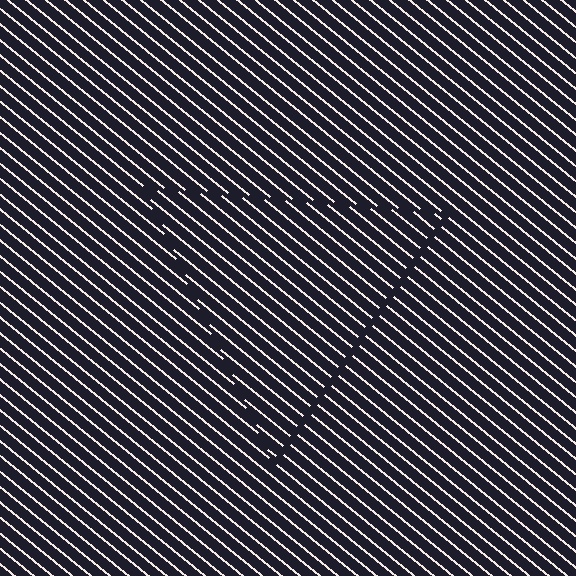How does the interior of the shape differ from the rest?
The interior of the shape contains the same grating, shifted by half a period — the contour is defined by the phase discontinuity where line-ends from the inner and outer gratings abut.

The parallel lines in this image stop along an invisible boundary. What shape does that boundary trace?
An illusory triangle. The interior of the shape contains the same grating, shifted by half a period — the contour is defined by the phase discontinuity where line-ends from the inner and outer gratings abut.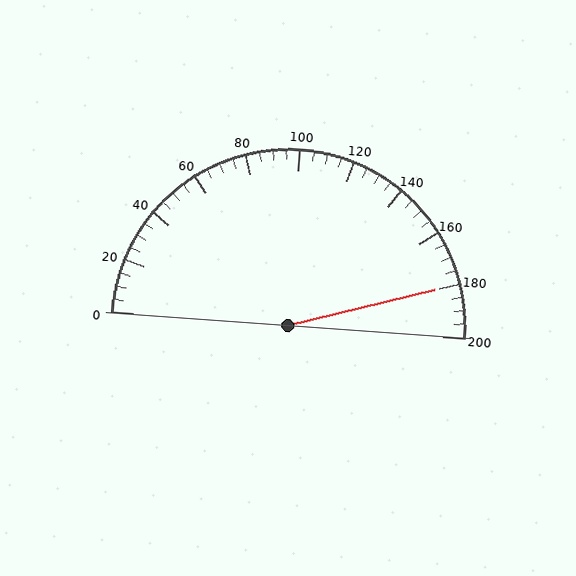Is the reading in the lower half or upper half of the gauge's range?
The reading is in the upper half of the range (0 to 200).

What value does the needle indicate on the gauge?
The needle indicates approximately 180.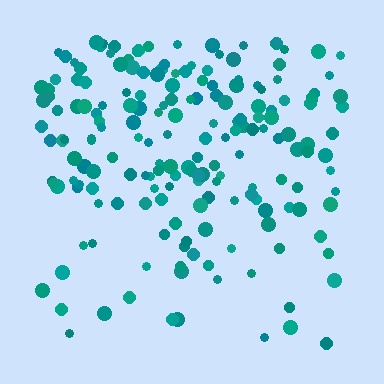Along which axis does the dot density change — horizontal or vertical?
Vertical.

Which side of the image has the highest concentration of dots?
The top.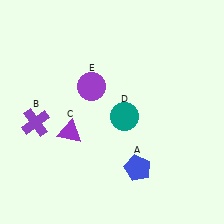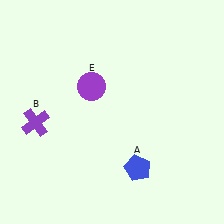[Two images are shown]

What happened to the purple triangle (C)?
The purple triangle (C) was removed in Image 2. It was in the bottom-left area of Image 1.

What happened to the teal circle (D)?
The teal circle (D) was removed in Image 2. It was in the bottom-right area of Image 1.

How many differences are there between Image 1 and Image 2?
There are 2 differences between the two images.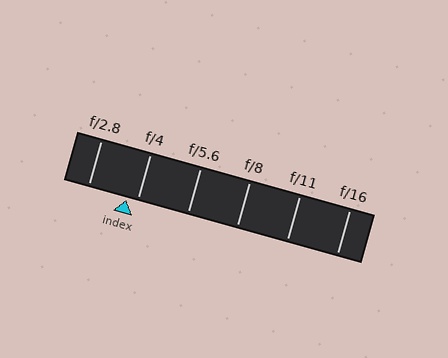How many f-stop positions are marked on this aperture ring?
There are 6 f-stop positions marked.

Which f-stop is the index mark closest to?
The index mark is closest to f/4.